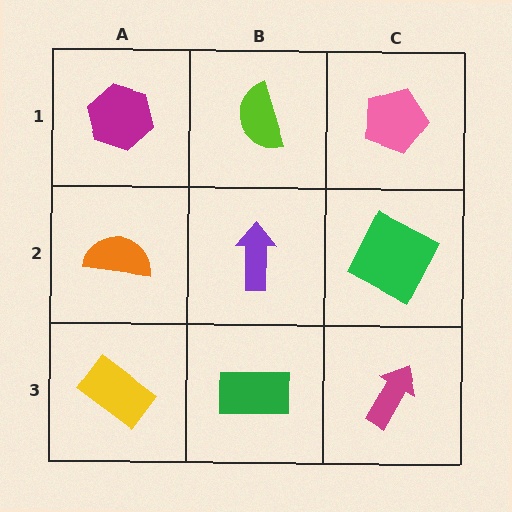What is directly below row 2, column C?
A magenta arrow.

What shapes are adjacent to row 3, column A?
An orange semicircle (row 2, column A), a green rectangle (row 3, column B).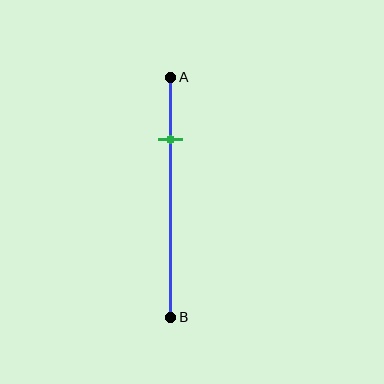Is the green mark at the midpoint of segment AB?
No, the mark is at about 25% from A, not at the 50% midpoint.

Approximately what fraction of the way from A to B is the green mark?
The green mark is approximately 25% of the way from A to B.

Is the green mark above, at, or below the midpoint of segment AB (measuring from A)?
The green mark is above the midpoint of segment AB.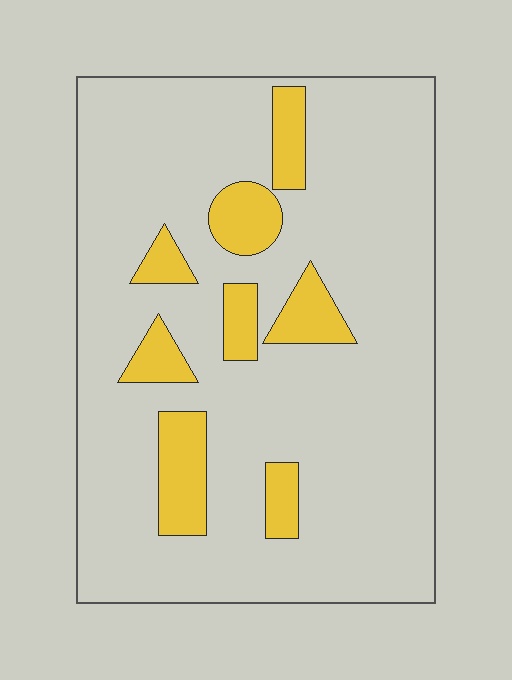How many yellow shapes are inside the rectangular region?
8.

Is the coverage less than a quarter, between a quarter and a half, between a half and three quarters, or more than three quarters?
Less than a quarter.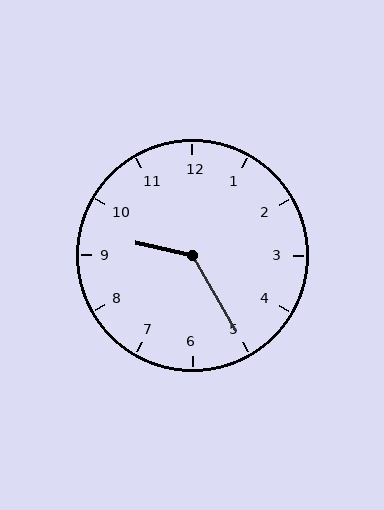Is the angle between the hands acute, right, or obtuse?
It is obtuse.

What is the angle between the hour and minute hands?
Approximately 132 degrees.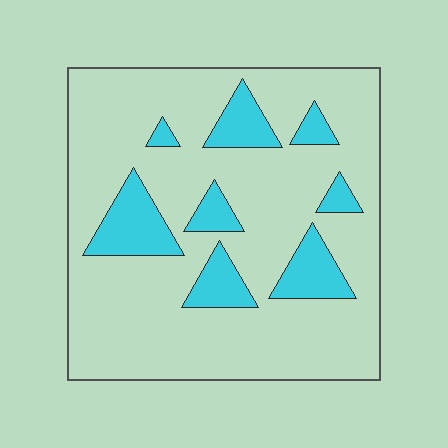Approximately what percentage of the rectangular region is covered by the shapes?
Approximately 20%.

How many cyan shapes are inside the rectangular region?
8.